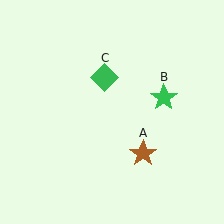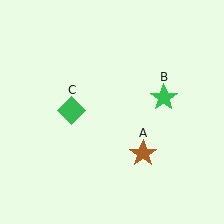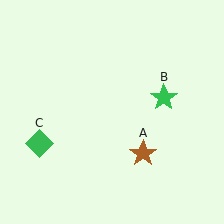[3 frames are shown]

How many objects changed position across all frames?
1 object changed position: green diamond (object C).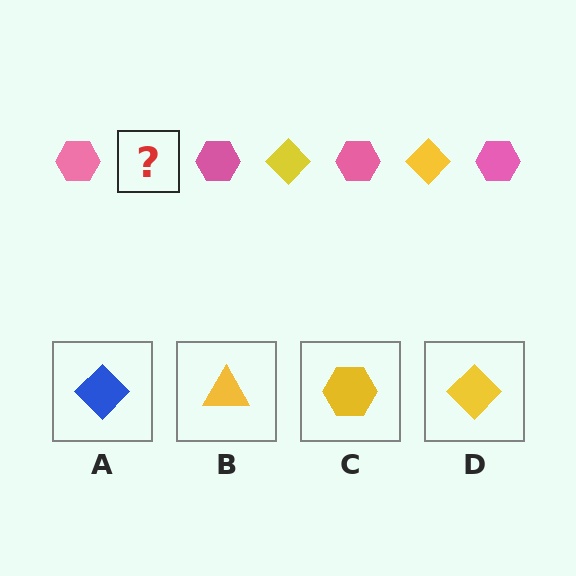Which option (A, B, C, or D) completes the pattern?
D.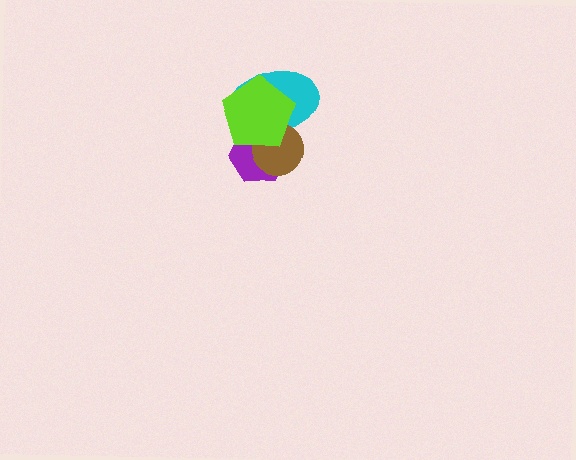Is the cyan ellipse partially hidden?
Yes, it is partially covered by another shape.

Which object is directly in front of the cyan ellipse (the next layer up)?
The brown circle is directly in front of the cyan ellipse.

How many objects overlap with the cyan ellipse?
3 objects overlap with the cyan ellipse.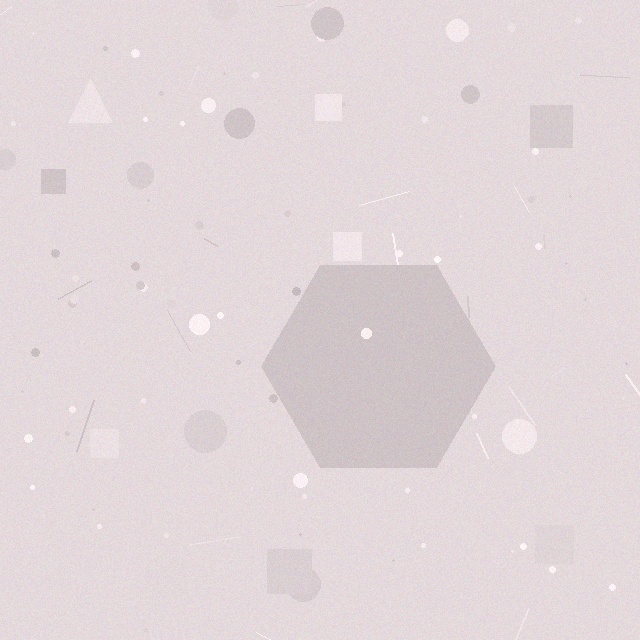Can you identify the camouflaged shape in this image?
The camouflaged shape is a hexagon.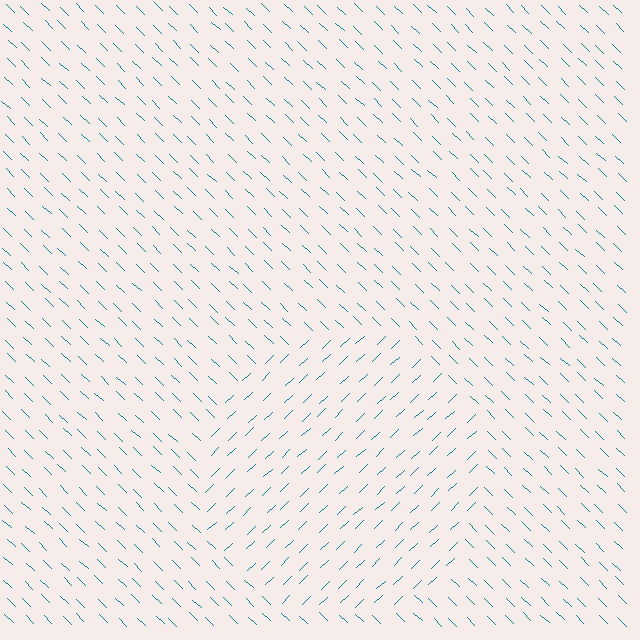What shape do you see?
I see a circle.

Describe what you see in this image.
The image is filled with small teal line segments. A circle region in the image has lines oriented differently from the surrounding lines, creating a visible texture boundary.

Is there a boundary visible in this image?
Yes, there is a texture boundary formed by a change in line orientation.